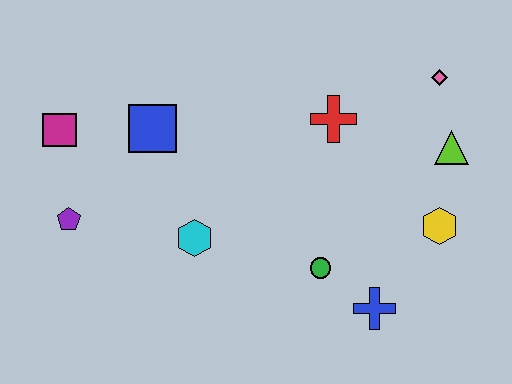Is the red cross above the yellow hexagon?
Yes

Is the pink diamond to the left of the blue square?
No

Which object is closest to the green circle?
The blue cross is closest to the green circle.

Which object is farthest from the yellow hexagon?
The magenta square is farthest from the yellow hexagon.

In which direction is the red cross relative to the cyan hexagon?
The red cross is to the right of the cyan hexagon.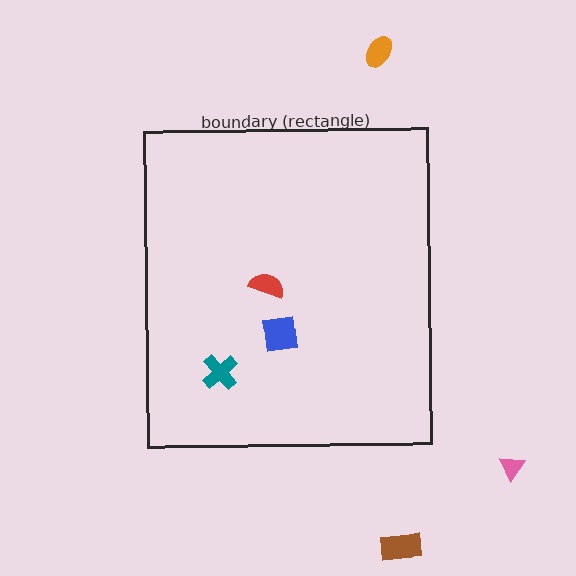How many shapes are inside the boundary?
3 inside, 3 outside.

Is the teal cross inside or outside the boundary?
Inside.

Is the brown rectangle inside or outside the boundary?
Outside.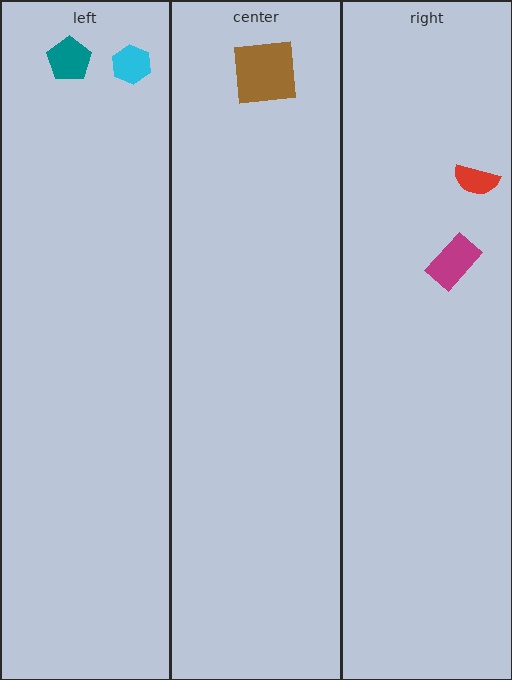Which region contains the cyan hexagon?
The left region.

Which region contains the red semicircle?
The right region.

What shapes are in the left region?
The teal pentagon, the cyan hexagon.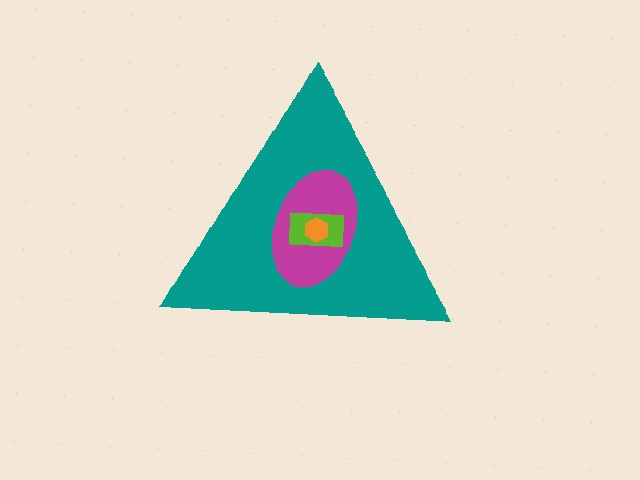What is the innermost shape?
The orange hexagon.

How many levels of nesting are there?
4.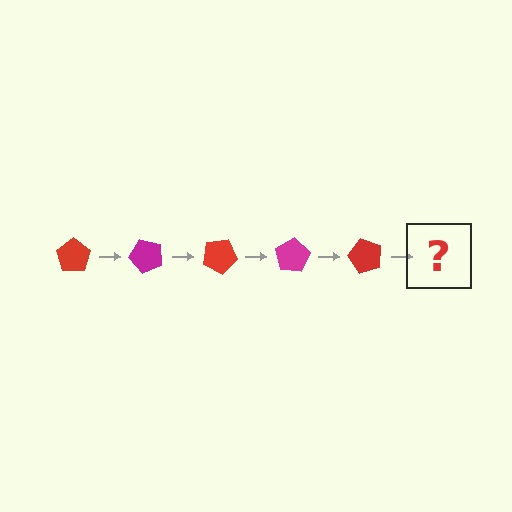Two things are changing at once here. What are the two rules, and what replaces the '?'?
The two rules are that it rotates 50 degrees each step and the color cycles through red and magenta. The '?' should be a magenta pentagon, rotated 250 degrees from the start.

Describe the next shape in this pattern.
It should be a magenta pentagon, rotated 250 degrees from the start.